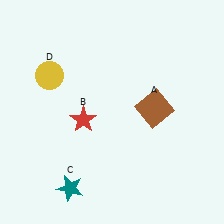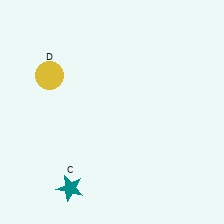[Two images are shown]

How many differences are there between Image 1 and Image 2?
There are 2 differences between the two images.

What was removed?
The brown square (A), the red star (B) were removed in Image 2.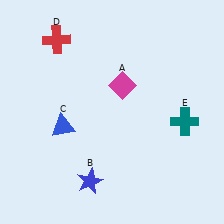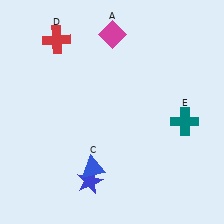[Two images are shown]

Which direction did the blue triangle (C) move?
The blue triangle (C) moved down.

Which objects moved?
The objects that moved are: the magenta diamond (A), the blue triangle (C).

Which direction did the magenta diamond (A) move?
The magenta diamond (A) moved up.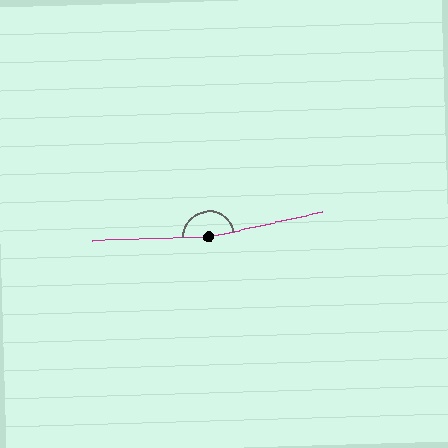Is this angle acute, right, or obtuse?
It is obtuse.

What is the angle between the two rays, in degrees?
Approximately 169 degrees.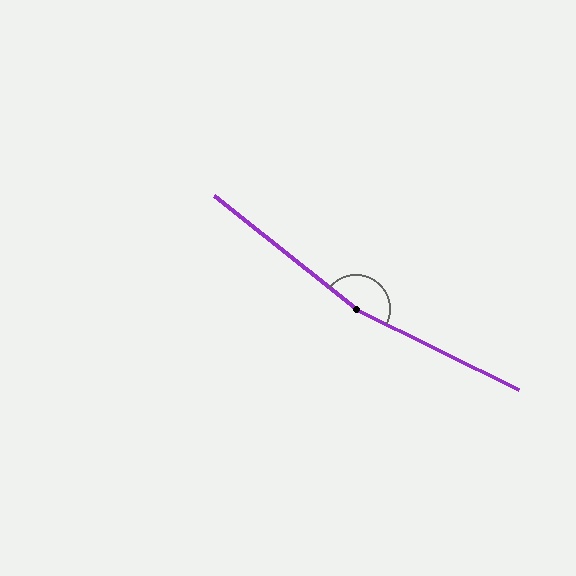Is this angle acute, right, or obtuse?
It is obtuse.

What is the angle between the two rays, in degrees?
Approximately 168 degrees.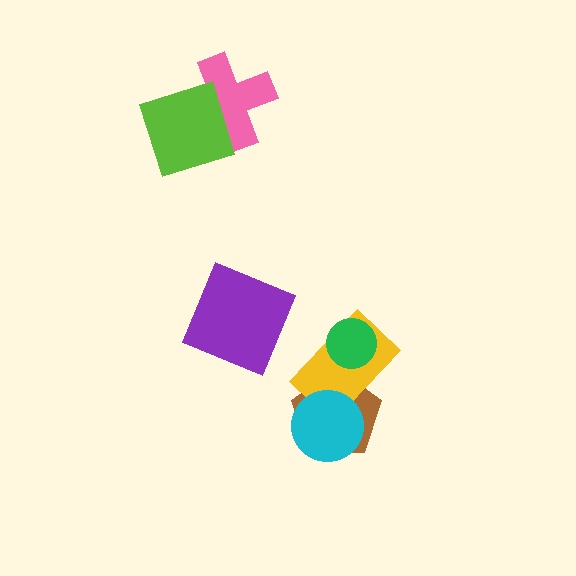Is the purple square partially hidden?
No, no other shape covers it.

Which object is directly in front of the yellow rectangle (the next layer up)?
The green circle is directly in front of the yellow rectangle.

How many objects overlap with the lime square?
1 object overlaps with the lime square.